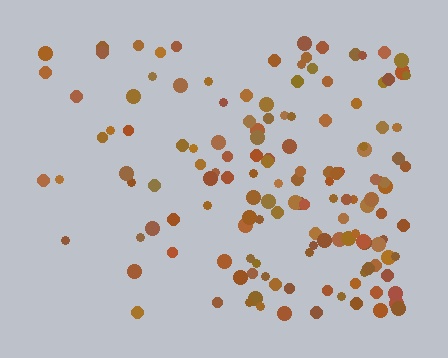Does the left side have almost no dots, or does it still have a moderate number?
Still a moderate number, just noticeably fewer than the right.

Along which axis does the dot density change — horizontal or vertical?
Horizontal.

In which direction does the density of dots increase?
From left to right, with the right side densest.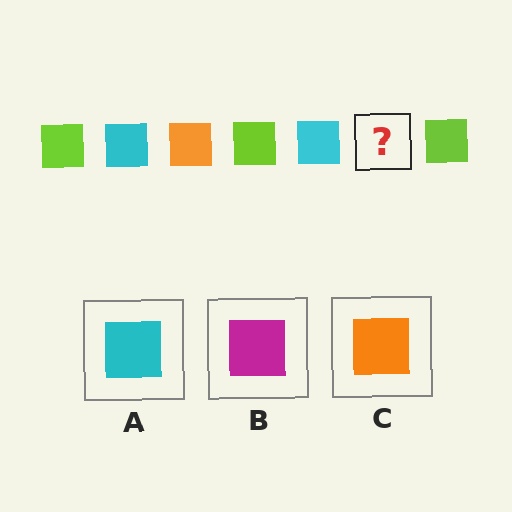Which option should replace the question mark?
Option C.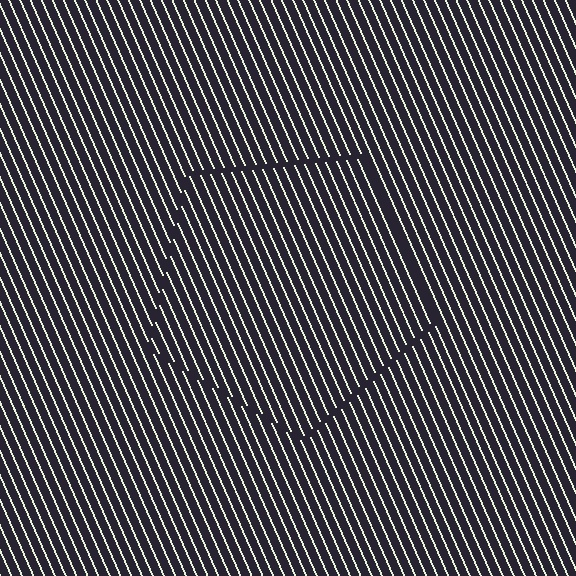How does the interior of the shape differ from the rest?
The interior of the shape contains the same grating, shifted by half a period — the contour is defined by the phase discontinuity where line-ends from the inner and outer gratings abut.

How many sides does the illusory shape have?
5 sides — the line-ends trace a pentagon.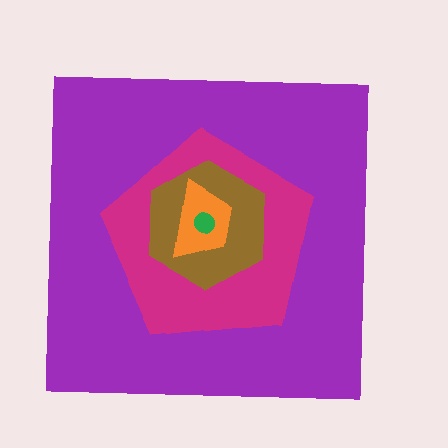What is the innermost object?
The green circle.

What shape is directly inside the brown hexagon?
The orange trapezoid.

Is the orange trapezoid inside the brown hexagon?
Yes.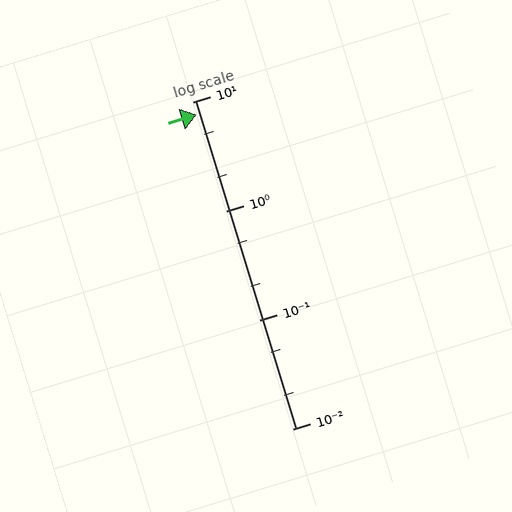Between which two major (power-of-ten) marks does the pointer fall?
The pointer is between 1 and 10.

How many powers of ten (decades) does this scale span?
The scale spans 3 decades, from 0.01 to 10.